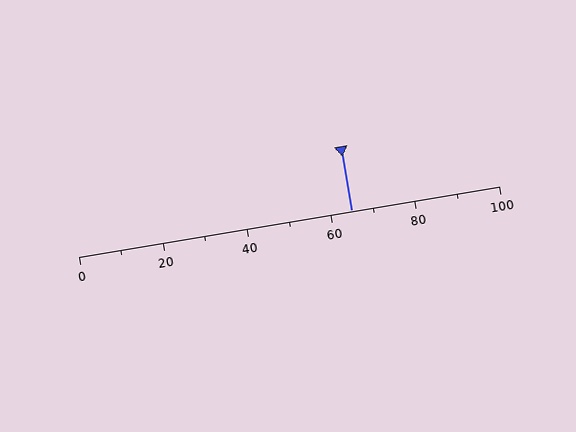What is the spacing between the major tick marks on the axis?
The major ticks are spaced 20 apart.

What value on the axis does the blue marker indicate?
The marker indicates approximately 65.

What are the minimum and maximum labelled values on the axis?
The axis runs from 0 to 100.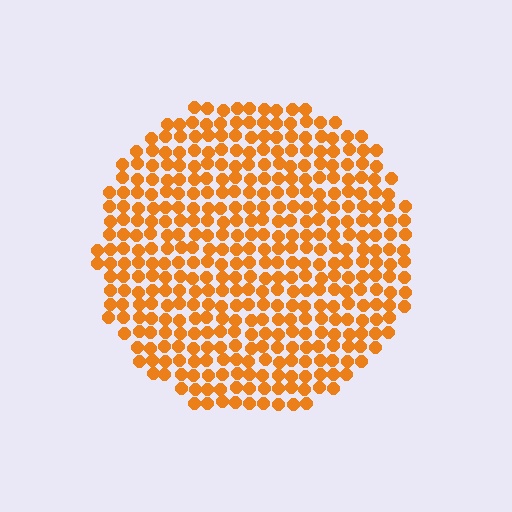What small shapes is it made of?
It is made of small circles.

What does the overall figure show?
The overall figure shows a circle.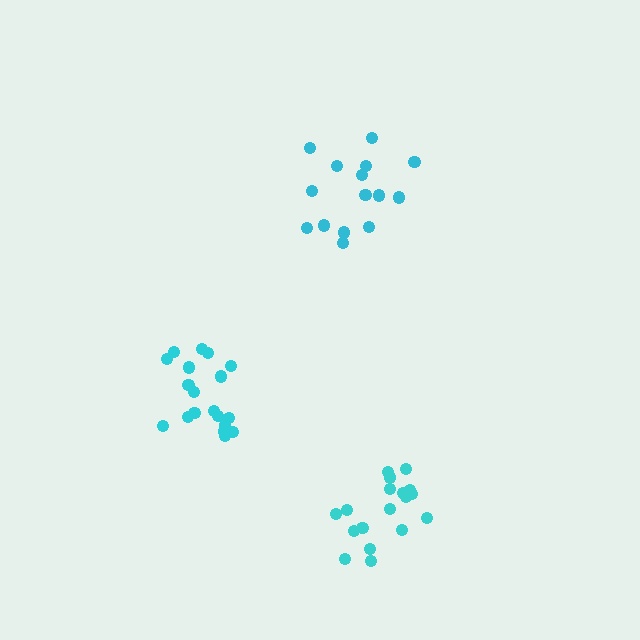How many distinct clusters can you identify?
There are 3 distinct clusters.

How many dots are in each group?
Group 1: 19 dots, Group 2: 15 dots, Group 3: 18 dots (52 total).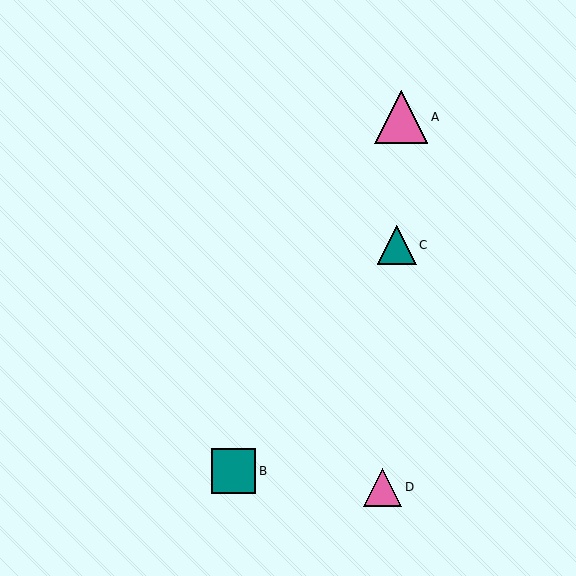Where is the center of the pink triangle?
The center of the pink triangle is at (383, 487).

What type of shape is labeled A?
Shape A is a pink triangle.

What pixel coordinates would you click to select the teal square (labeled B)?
Click at (234, 471) to select the teal square B.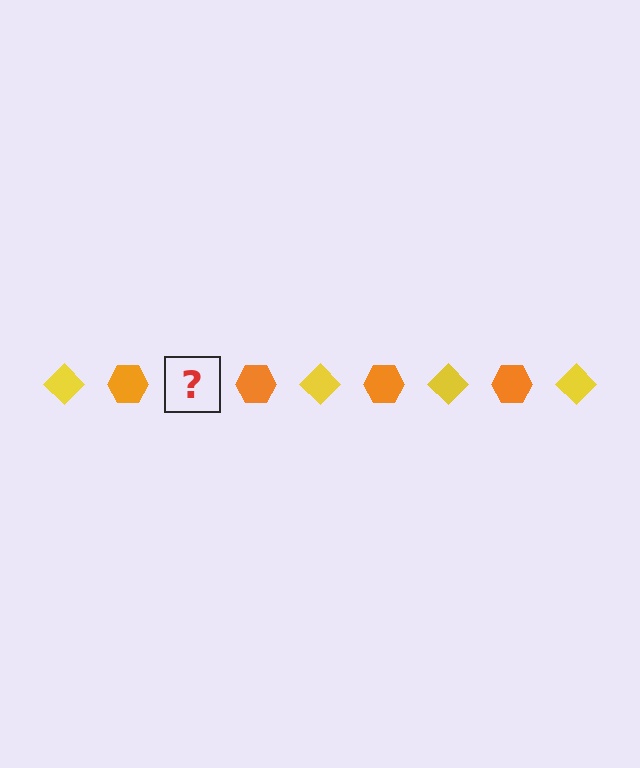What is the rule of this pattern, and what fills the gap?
The rule is that the pattern alternates between yellow diamond and orange hexagon. The gap should be filled with a yellow diamond.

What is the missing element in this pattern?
The missing element is a yellow diamond.